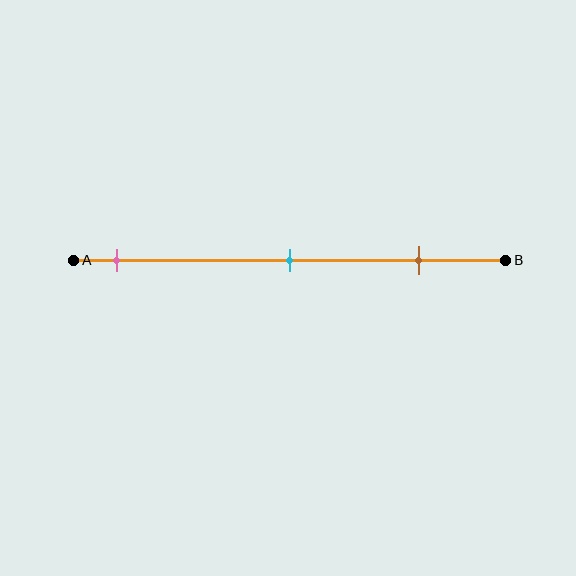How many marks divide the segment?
There are 3 marks dividing the segment.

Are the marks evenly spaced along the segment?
Yes, the marks are approximately evenly spaced.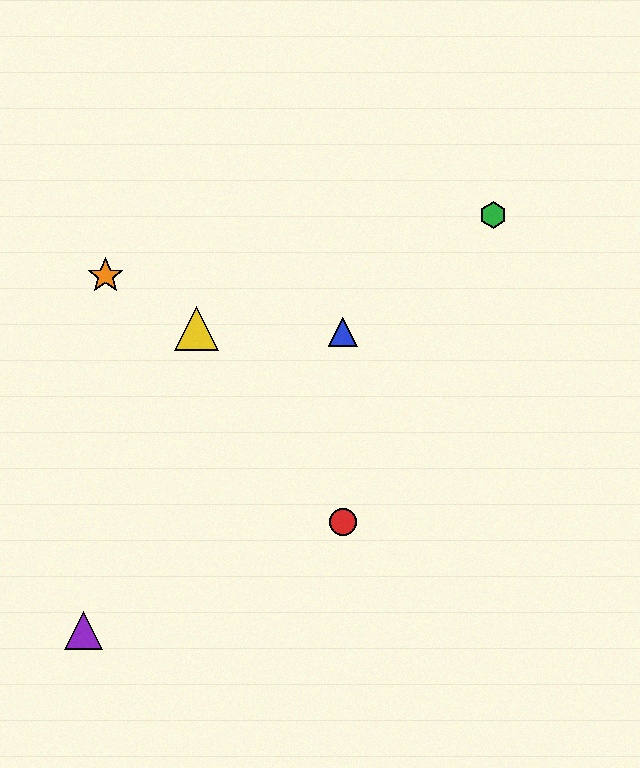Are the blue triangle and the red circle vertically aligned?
Yes, both are at x≈343.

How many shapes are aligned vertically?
2 shapes (the red circle, the blue triangle) are aligned vertically.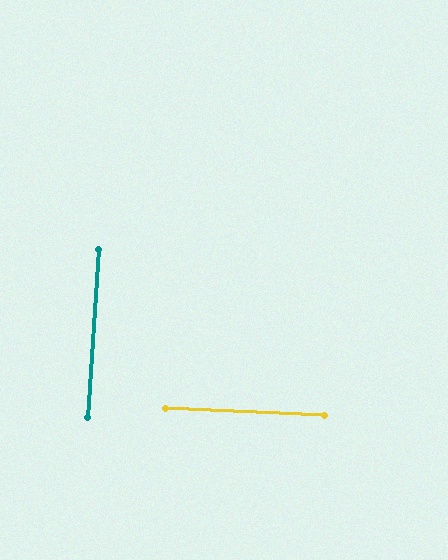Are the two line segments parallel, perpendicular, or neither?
Perpendicular — they meet at approximately 88°.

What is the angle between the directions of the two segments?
Approximately 88 degrees.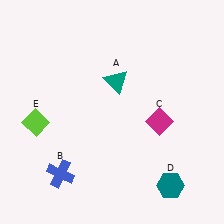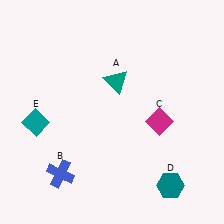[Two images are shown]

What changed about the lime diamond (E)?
In Image 1, E is lime. In Image 2, it changed to teal.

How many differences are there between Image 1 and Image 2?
There is 1 difference between the two images.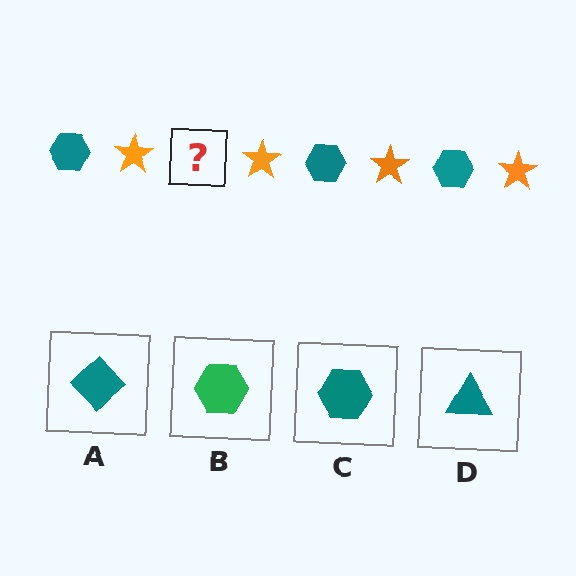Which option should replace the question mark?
Option C.